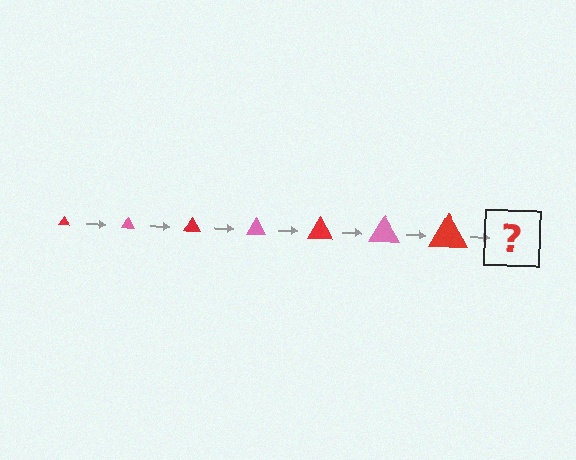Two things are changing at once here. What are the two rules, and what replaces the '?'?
The two rules are that the triangle grows larger each step and the color cycles through red and pink. The '?' should be a pink triangle, larger than the previous one.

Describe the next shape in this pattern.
It should be a pink triangle, larger than the previous one.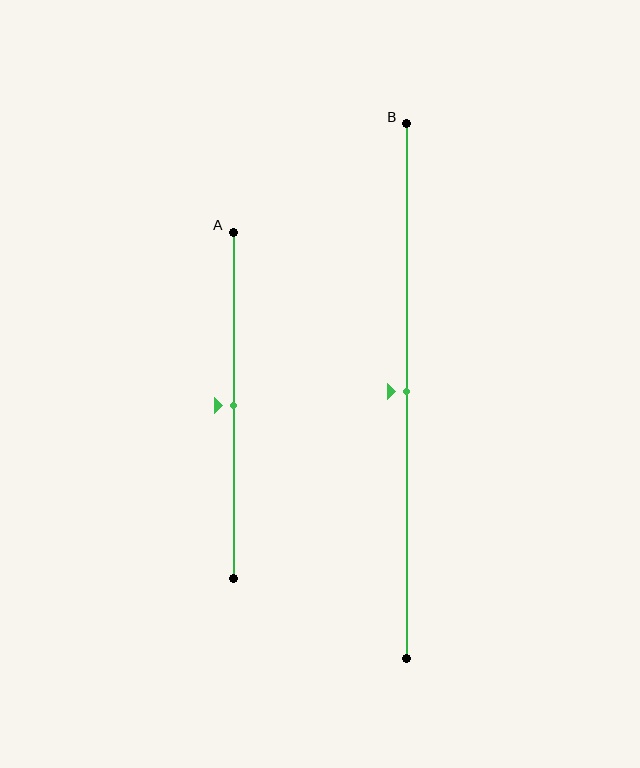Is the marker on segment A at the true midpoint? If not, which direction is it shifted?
Yes, the marker on segment A is at the true midpoint.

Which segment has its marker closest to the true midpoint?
Segment A has its marker closest to the true midpoint.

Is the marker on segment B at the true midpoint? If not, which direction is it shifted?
Yes, the marker on segment B is at the true midpoint.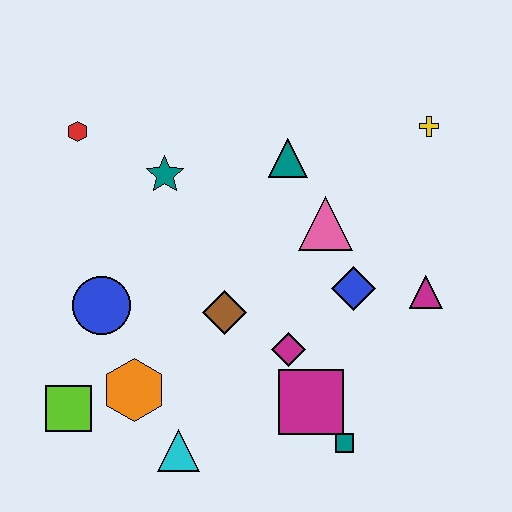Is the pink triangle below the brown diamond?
No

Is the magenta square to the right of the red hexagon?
Yes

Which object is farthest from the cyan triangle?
The yellow cross is farthest from the cyan triangle.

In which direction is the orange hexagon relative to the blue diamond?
The orange hexagon is to the left of the blue diamond.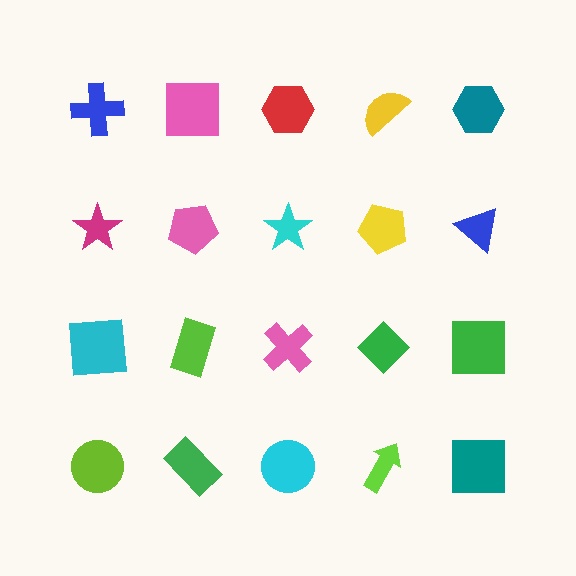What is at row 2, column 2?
A pink pentagon.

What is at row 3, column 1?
A cyan square.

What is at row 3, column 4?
A green diamond.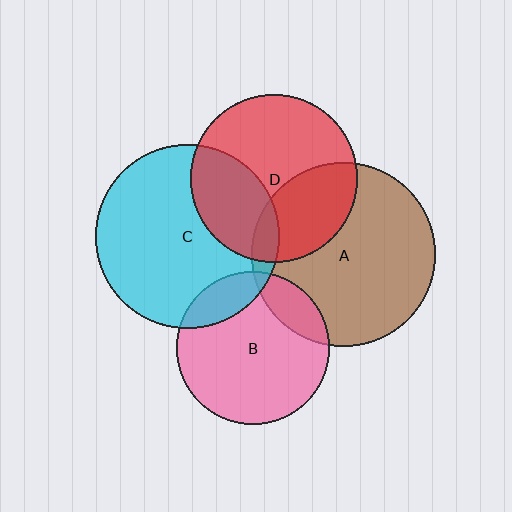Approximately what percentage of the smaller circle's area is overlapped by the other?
Approximately 35%.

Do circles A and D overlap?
Yes.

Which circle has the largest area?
Circle C (cyan).